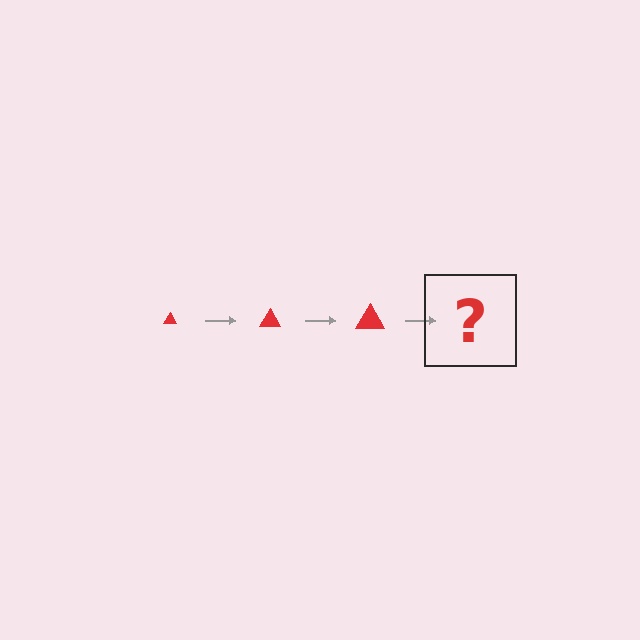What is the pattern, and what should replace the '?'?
The pattern is that the triangle gets progressively larger each step. The '?' should be a red triangle, larger than the previous one.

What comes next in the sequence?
The next element should be a red triangle, larger than the previous one.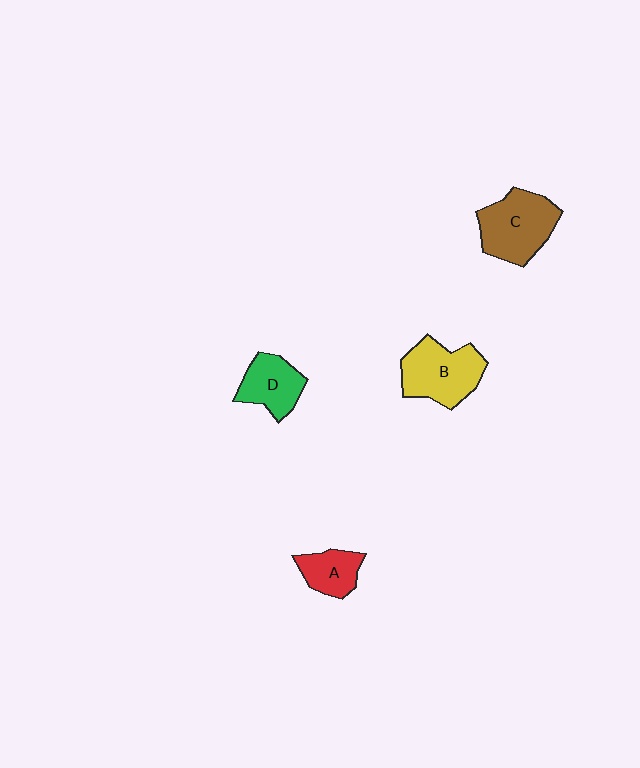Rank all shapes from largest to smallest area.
From largest to smallest: C (brown), B (yellow), D (green), A (red).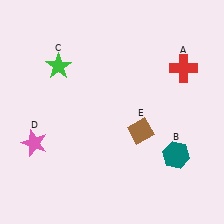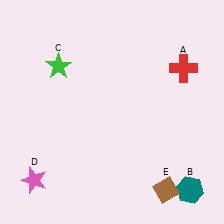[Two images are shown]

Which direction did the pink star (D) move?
The pink star (D) moved down.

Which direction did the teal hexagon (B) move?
The teal hexagon (B) moved down.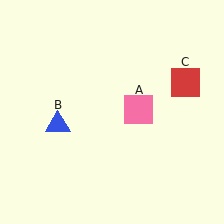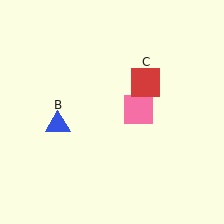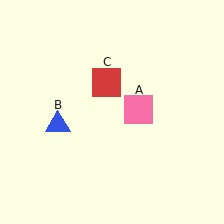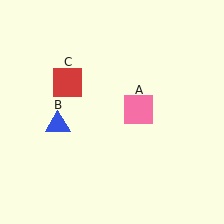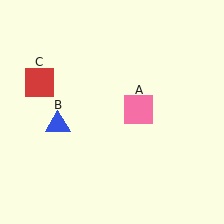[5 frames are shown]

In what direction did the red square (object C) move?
The red square (object C) moved left.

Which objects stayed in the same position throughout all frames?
Pink square (object A) and blue triangle (object B) remained stationary.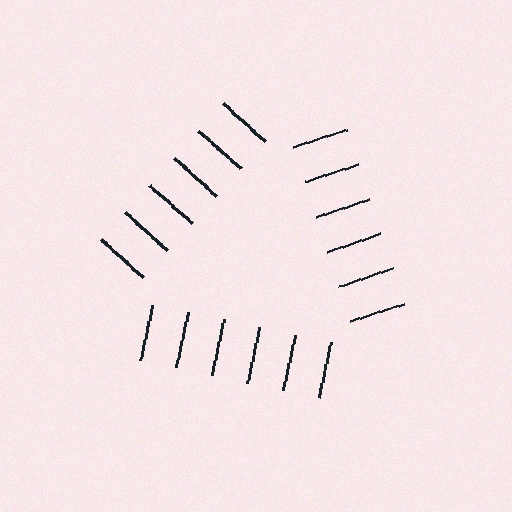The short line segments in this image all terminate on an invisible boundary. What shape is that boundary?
An illusory triangle — the line segments terminate on its edges but no continuous stroke is drawn.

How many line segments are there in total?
18 — 6 along each of the 3 edges.